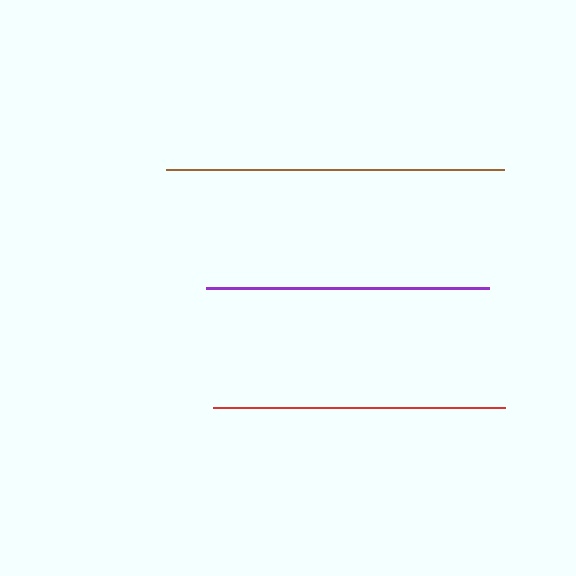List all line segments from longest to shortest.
From longest to shortest: brown, red, purple.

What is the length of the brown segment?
The brown segment is approximately 338 pixels long.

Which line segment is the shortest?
The purple line is the shortest at approximately 283 pixels.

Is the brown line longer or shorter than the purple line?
The brown line is longer than the purple line.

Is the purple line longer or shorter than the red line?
The red line is longer than the purple line.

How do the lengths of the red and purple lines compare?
The red and purple lines are approximately the same length.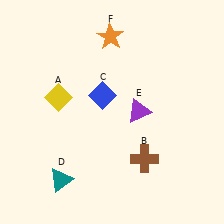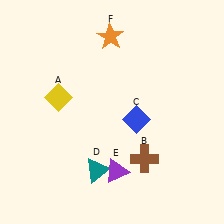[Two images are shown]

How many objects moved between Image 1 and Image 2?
3 objects moved between the two images.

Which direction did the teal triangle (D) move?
The teal triangle (D) moved right.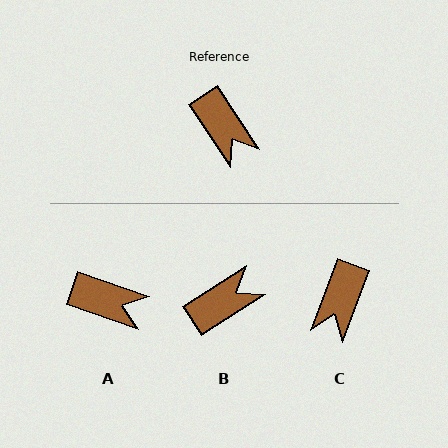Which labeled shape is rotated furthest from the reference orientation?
B, about 90 degrees away.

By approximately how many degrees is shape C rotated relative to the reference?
Approximately 54 degrees clockwise.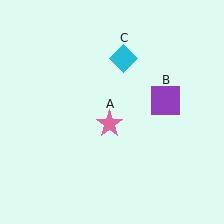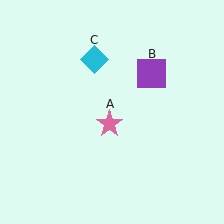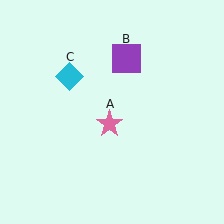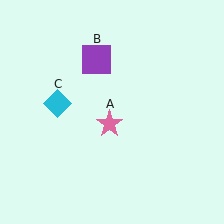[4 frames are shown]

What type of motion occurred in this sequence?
The purple square (object B), cyan diamond (object C) rotated counterclockwise around the center of the scene.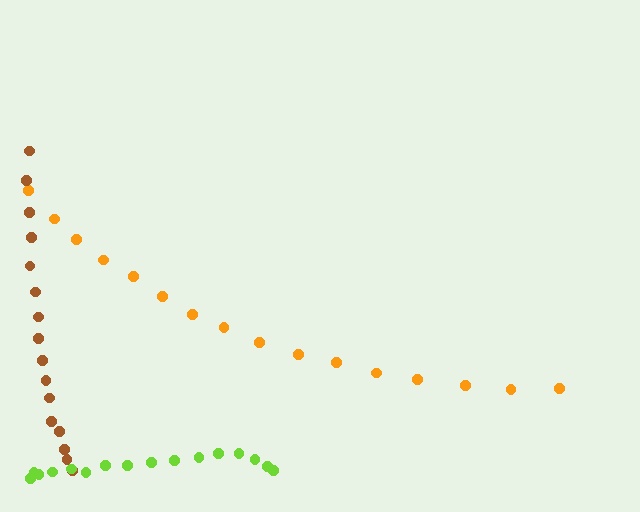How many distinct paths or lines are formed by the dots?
There are 3 distinct paths.